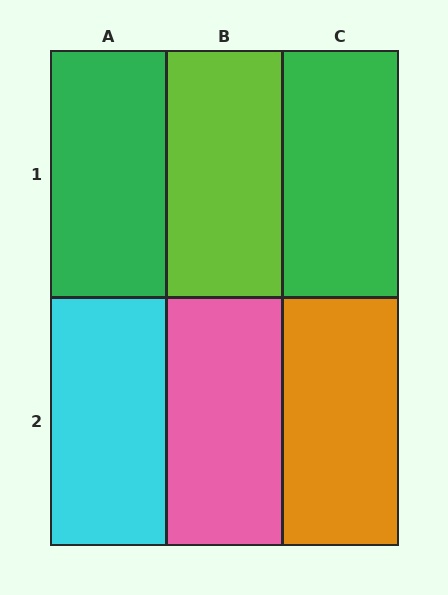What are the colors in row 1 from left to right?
Green, lime, green.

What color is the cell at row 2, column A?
Cyan.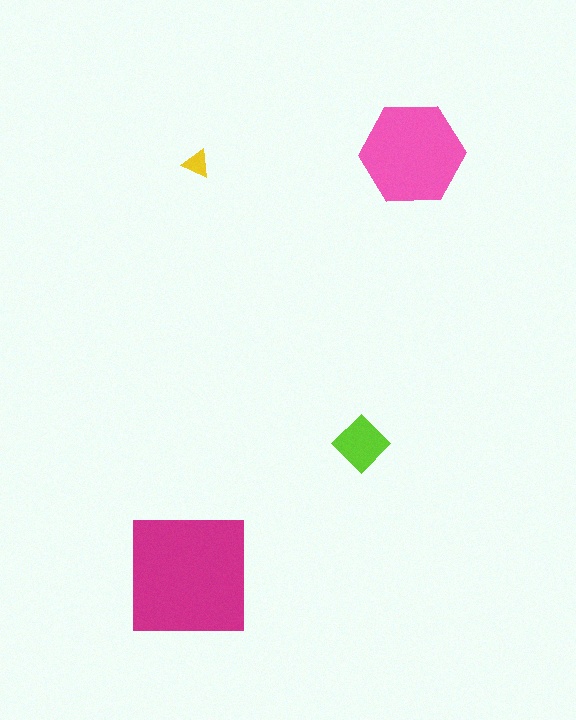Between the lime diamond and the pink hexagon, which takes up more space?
The pink hexagon.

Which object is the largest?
The magenta square.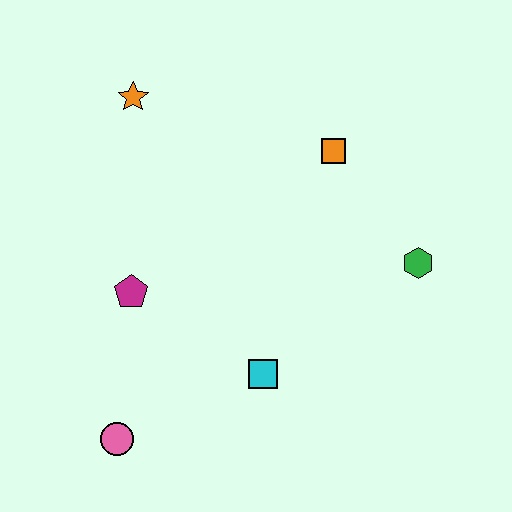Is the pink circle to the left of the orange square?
Yes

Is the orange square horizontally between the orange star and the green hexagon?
Yes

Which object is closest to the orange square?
The green hexagon is closest to the orange square.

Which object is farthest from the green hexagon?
The pink circle is farthest from the green hexagon.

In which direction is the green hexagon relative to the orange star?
The green hexagon is to the right of the orange star.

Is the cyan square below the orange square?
Yes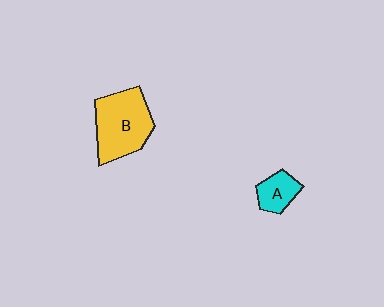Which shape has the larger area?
Shape B (yellow).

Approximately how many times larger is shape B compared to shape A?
Approximately 2.4 times.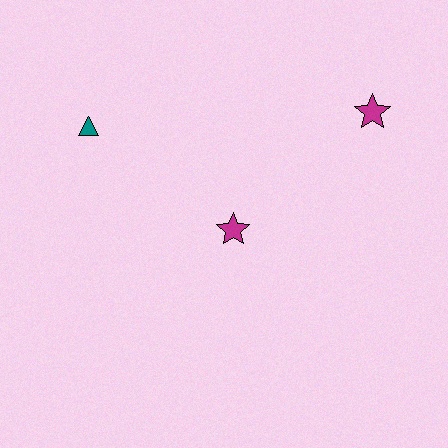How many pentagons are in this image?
There are no pentagons.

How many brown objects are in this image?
There are no brown objects.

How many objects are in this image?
There are 3 objects.